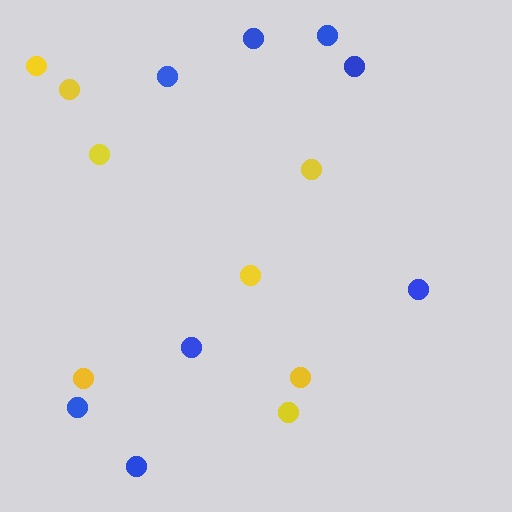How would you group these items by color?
There are 2 groups: one group of blue circles (8) and one group of yellow circles (8).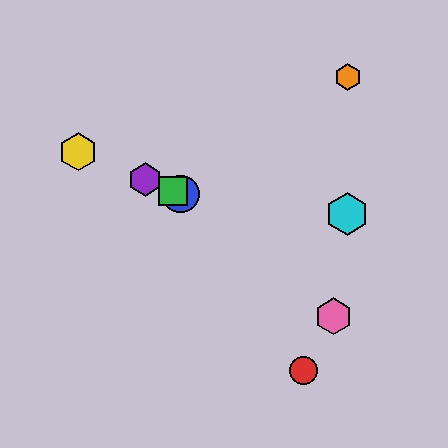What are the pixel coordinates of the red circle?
The red circle is at (303, 371).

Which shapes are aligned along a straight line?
The blue circle, the green square, the yellow hexagon, the purple hexagon are aligned along a straight line.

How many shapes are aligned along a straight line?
4 shapes (the blue circle, the green square, the yellow hexagon, the purple hexagon) are aligned along a straight line.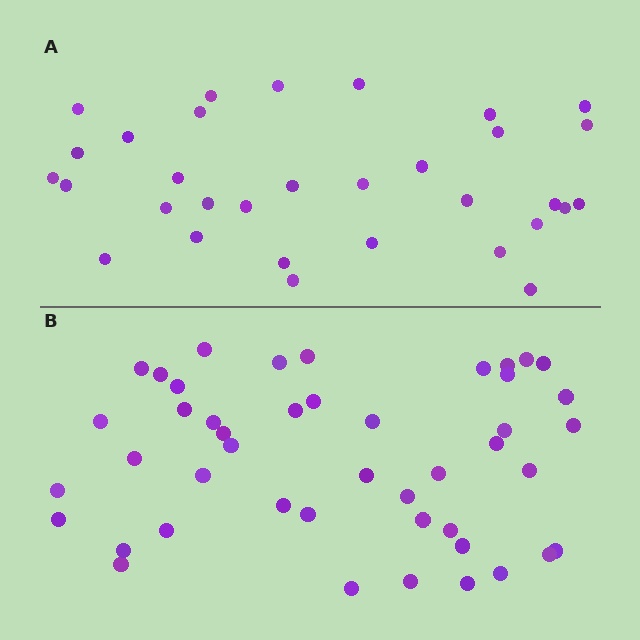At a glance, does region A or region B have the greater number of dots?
Region B (the bottom region) has more dots.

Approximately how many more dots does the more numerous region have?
Region B has approximately 15 more dots than region A.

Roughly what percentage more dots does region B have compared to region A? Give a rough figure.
About 40% more.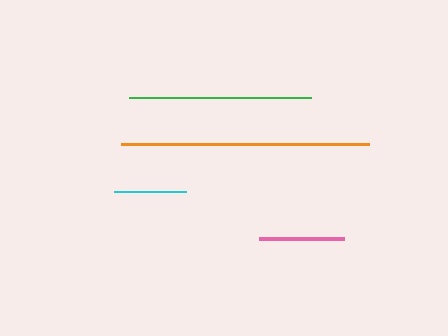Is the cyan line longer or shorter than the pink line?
The pink line is longer than the cyan line.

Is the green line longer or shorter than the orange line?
The orange line is longer than the green line.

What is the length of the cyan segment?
The cyan segment is approximately 71 pixels long.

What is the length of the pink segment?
The pink segment is approximately 84 pixels long.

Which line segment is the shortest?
The cyan line is the shortest at approximately 71 pixels.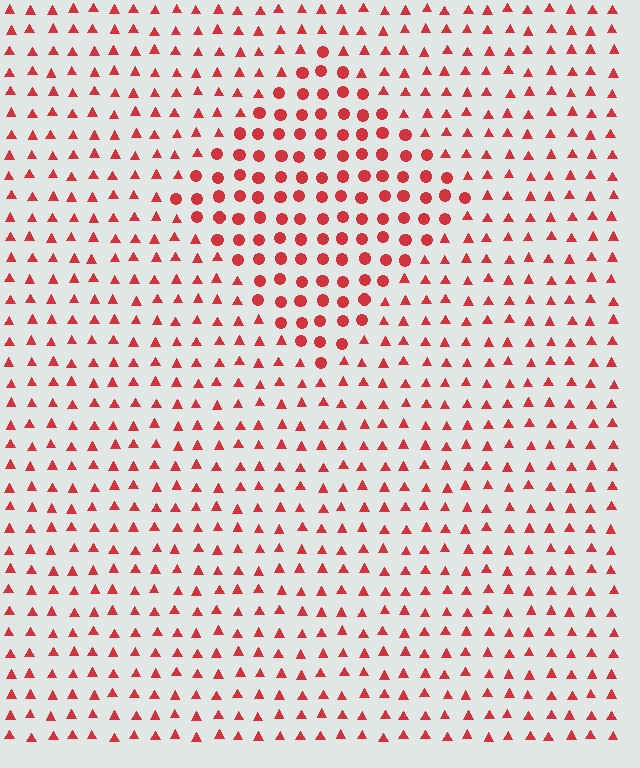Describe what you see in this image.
The image is filled with small red elements arranged in a uniform grid. A diamond-shaped region contains circles, while the surrounding area contains triangles. The boundary is defined purely by the change in element shape.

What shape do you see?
I see a diamond.